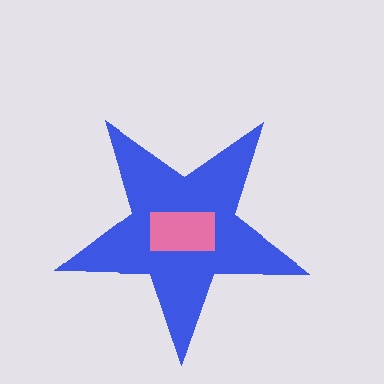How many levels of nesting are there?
2.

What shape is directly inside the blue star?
The pink rectangle.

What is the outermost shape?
The blue star.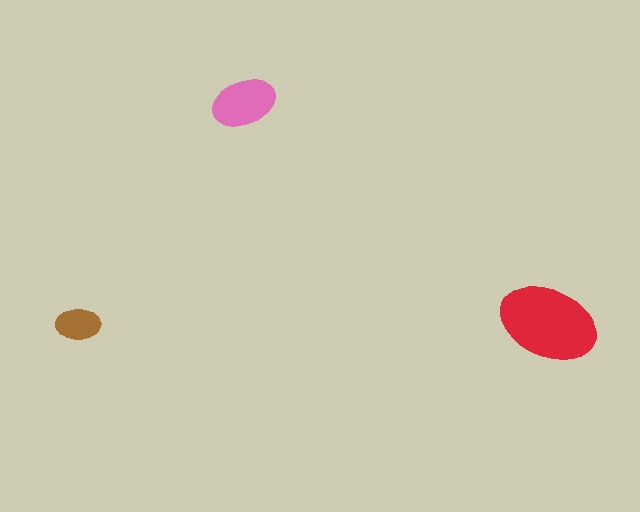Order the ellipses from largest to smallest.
the red one, the pink one, the brown one.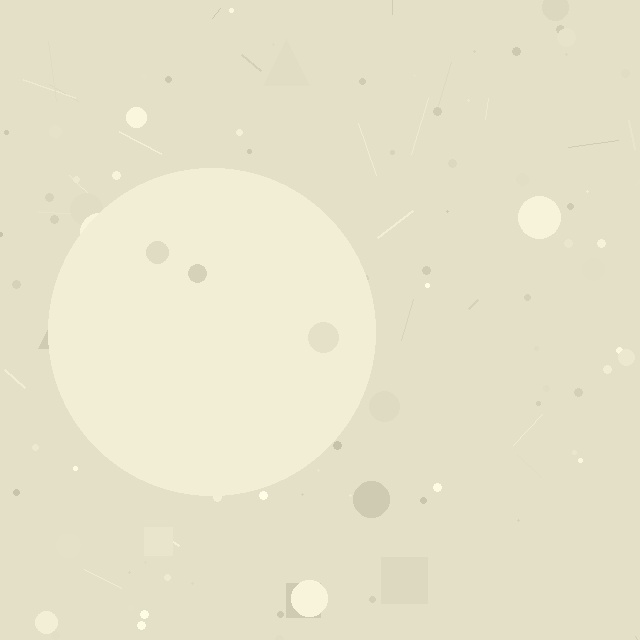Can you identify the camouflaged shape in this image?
The camouflaged shape is a circle.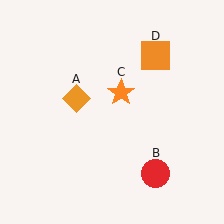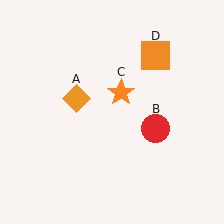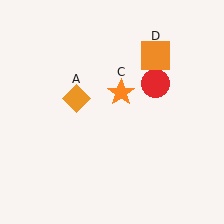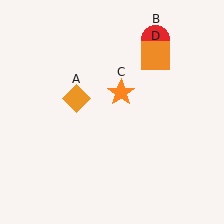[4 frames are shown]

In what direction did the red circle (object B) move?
The red circle (object B) moved up.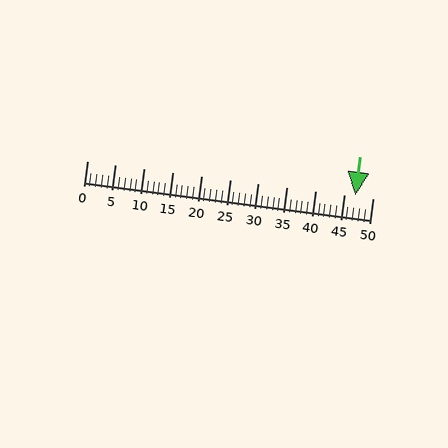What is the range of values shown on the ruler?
The ruler shows values from 0 to 50.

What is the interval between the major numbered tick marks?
The major tick marks are spaced 5 units apart.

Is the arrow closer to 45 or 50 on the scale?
The arrow is closer to 45.